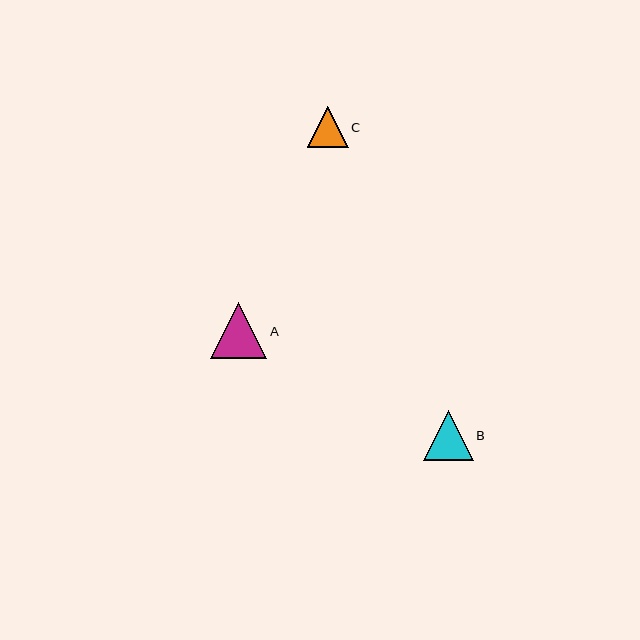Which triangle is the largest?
Triangle A is the largest with a size of approximately 57 pixels.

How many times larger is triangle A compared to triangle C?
Triangle A is approximately 1.4 times the size of triangle C.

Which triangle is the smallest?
Triangle C is the smallest with a size of approximately 41 pixels.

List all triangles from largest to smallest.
From largest to smallest: A, B, C.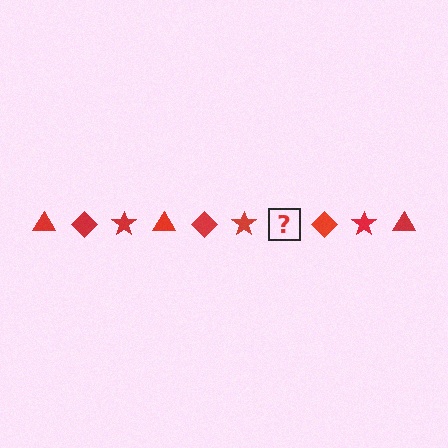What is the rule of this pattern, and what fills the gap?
The rule is that the pattern cycles through triangle, diamond, star shapes in red. The gap should be filled with a red triangle.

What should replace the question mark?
The question mark should be replaced with a red triangle.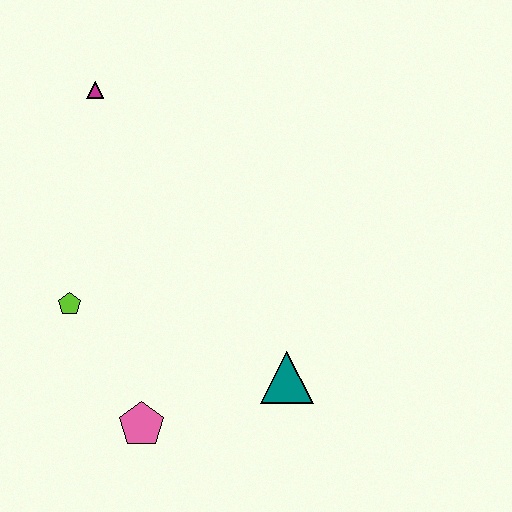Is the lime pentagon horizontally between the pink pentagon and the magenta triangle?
No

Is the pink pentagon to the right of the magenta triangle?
Yes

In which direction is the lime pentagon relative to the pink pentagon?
The lime pentagon is above the pink pentagon.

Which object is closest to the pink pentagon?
The lime pentagon is closest to the pink pentagon.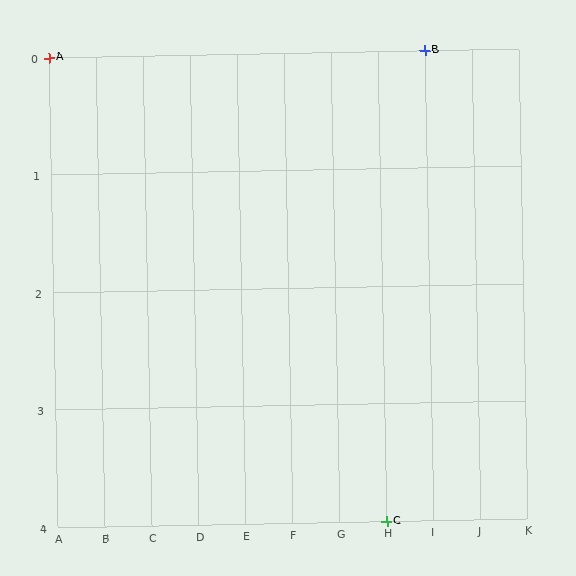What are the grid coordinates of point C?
Point C is at grid coordinates (H, 4).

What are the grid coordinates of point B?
Point B is at grid coordinates (I, 0).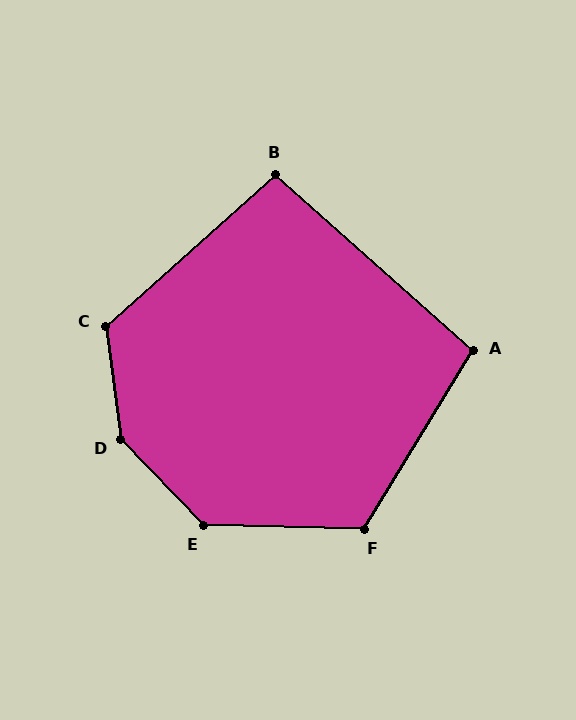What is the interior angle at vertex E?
Approximately 136 degrees (obtuse).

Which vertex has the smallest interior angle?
B, at approximately 97 degrees.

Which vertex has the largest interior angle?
D, at approximately 143 degrees.